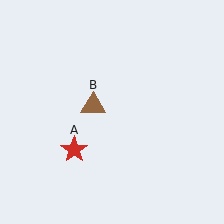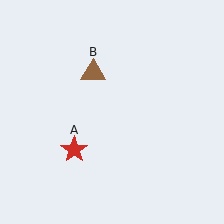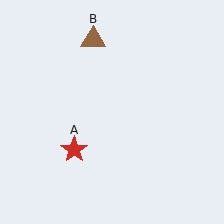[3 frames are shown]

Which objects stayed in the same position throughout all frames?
Red star (object A) remained stationary.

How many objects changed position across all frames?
1 object changed position: brown triangle (object B).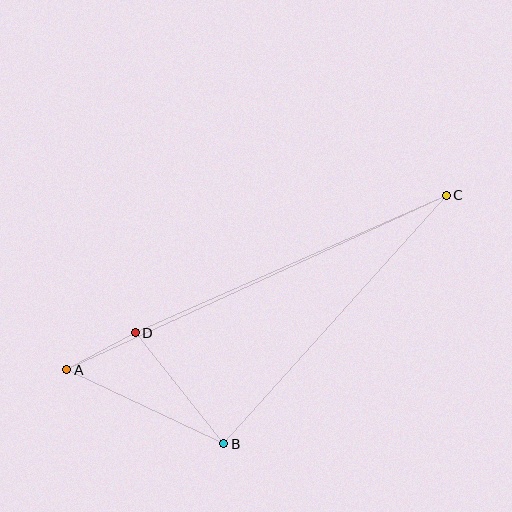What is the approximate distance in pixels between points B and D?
The distance between B and D is approximately 142 pixels.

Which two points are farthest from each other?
Points A and C are farthest from each other.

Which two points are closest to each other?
Points A and D are closest to each other.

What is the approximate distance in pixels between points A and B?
The distance between A and B is approximately 173 pixels.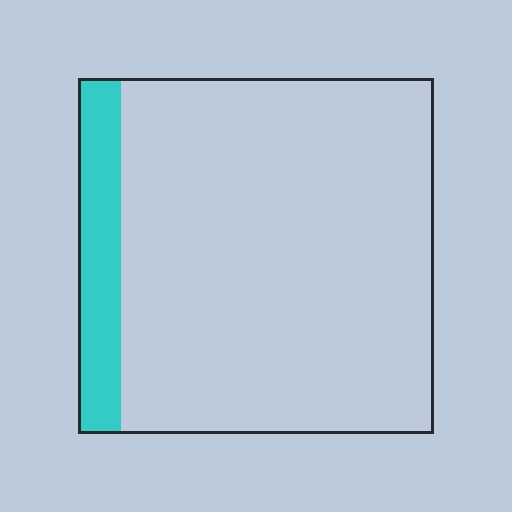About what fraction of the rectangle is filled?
About one eighth (1/8).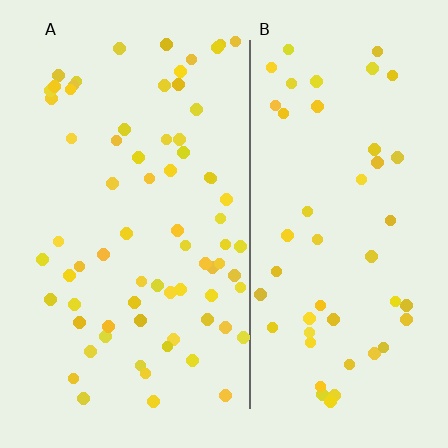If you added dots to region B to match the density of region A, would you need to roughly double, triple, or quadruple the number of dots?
Approximately double.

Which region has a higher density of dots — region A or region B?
A (the left).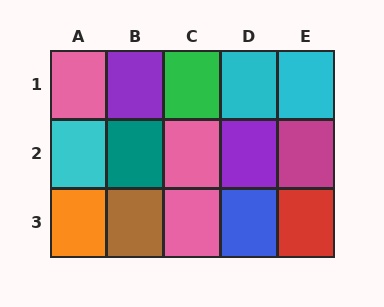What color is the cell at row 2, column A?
Cyan.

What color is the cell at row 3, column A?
Orange.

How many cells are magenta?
1 cell is magenta.